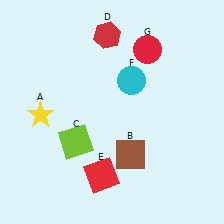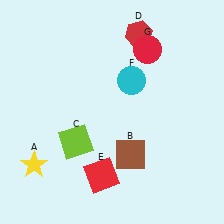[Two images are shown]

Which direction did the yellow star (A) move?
The yellow star (A) moved down.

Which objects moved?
The objects that moved are: the yellow star (A), the red hexagon (D).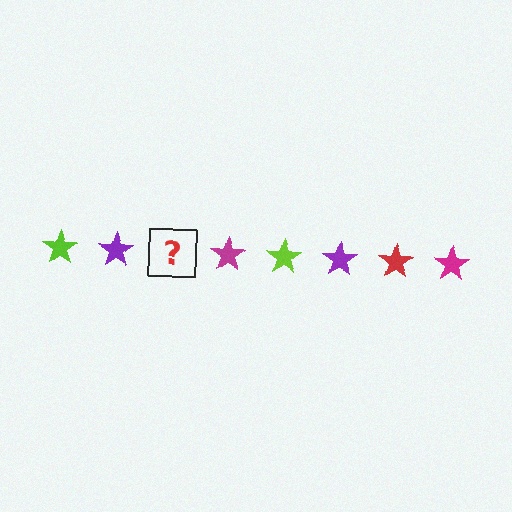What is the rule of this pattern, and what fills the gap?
The rule is that the pattern cycles through lime, purple, red, magenta stars. The gap should be filled with a red star.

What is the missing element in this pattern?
The missing element is a red star.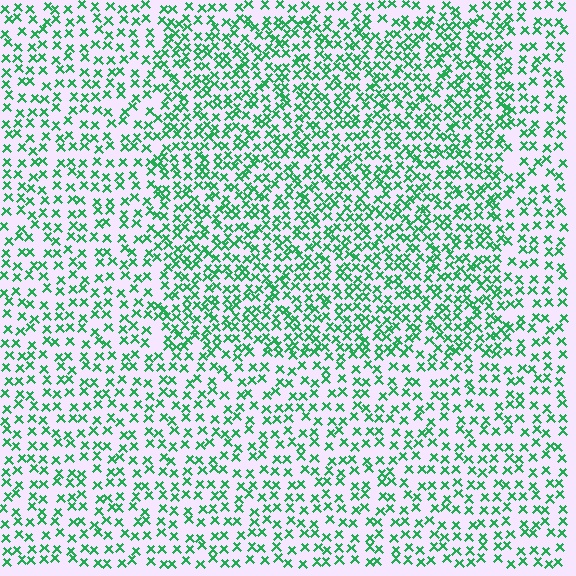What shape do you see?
I see a rectangle.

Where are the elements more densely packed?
The elements are more densely packed inside the rectangle boundary.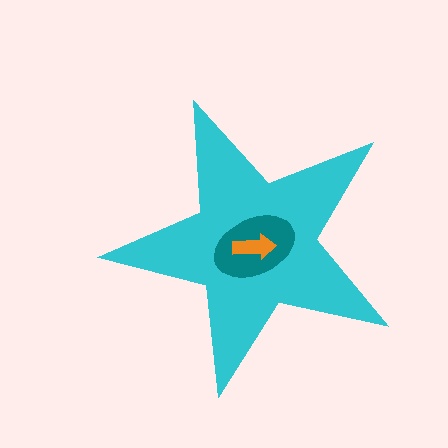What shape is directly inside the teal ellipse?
The orange arrow.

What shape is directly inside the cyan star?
The teal ellipse.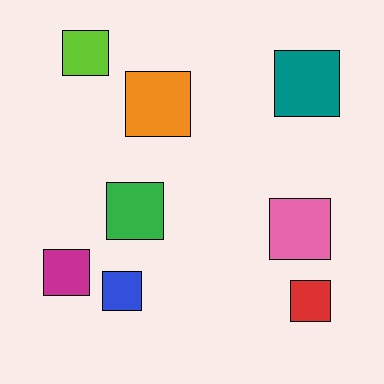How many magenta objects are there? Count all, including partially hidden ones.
There is 1 magenta object.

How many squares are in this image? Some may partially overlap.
There are 8 squares.